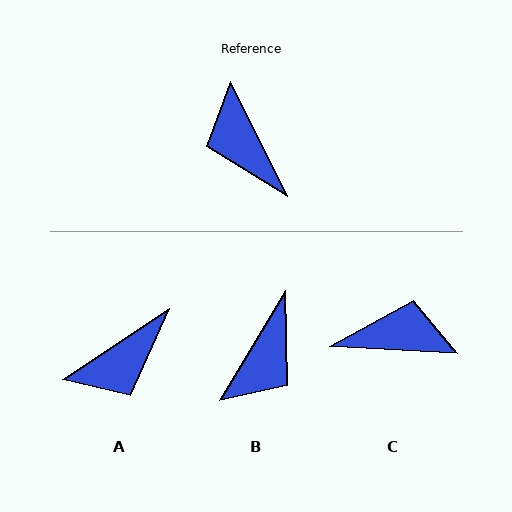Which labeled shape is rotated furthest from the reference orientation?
B, about 123 degrees away.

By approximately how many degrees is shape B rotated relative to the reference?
Approximately 123 degrees counter-clockwise.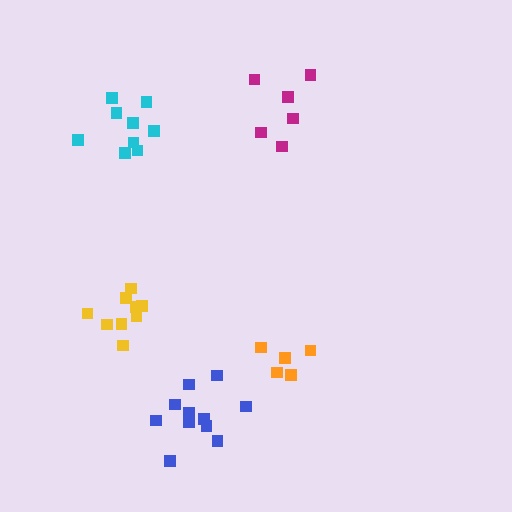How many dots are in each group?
Group 1: 6 dots, Group 2: 5 dots, Group 3: 10 dots, Group 4: 9 dots, Group 5: 11 dots (41 total).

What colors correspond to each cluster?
The clusters are colored: magenta, orange, yellow, cyan, blue.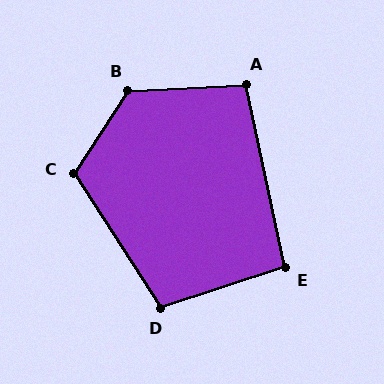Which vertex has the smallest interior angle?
E, at approximately 96 degrees.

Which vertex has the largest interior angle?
B, at approximately 126 degrees.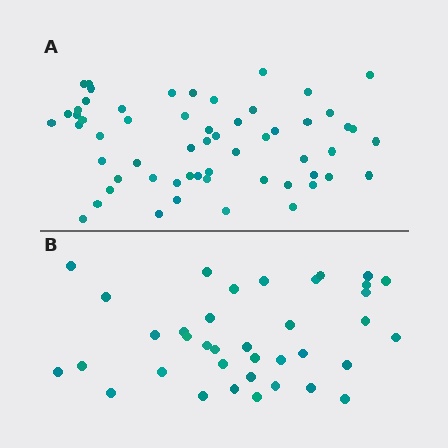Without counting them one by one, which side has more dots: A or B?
Region A (the top region) has more dots.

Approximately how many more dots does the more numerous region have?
Region A has approximately 20 more dots than region B.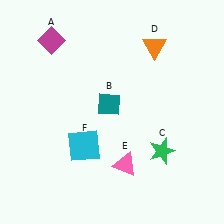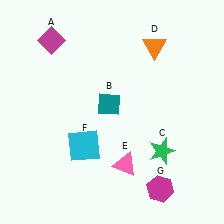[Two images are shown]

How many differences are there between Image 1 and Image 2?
There is 1 difference between the two images.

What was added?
A magenta hexagon (G) was added in Image 2.